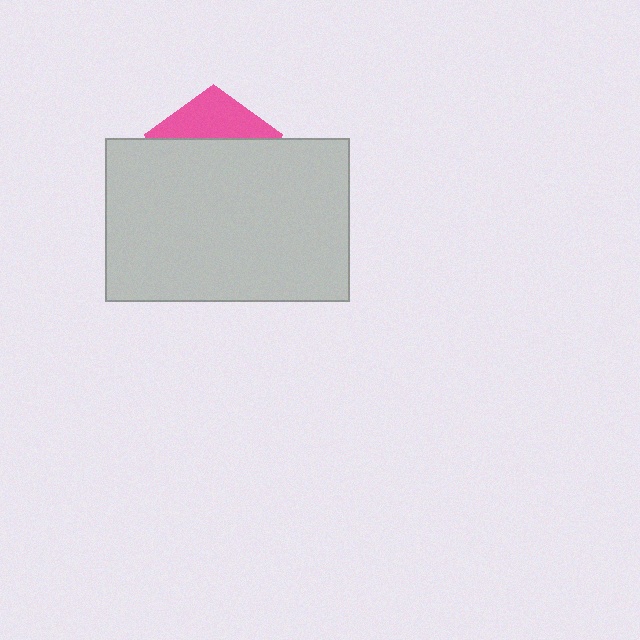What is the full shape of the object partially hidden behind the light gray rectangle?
The partially hidden object is a pink pentagon.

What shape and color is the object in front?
The object in front is a light gray rectangle.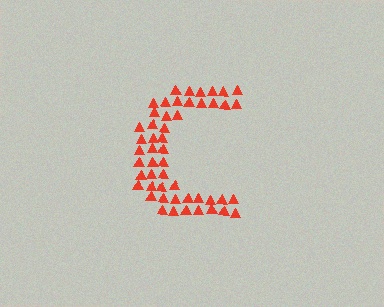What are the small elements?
The small elements are triangles.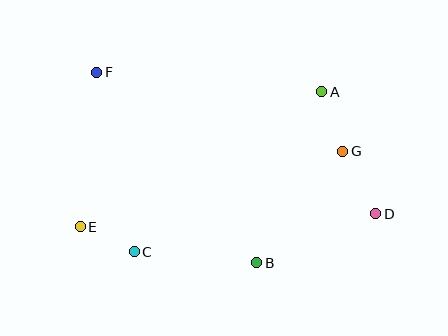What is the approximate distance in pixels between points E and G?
The distance between E and G is approximately 273 pixels.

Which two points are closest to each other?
Points C and E are closest to each other.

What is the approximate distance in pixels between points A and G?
The distance between A and G is approximately 63 pixels.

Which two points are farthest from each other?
Points D and F are farthest from each other.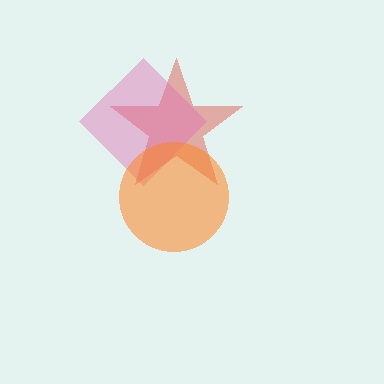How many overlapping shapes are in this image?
There are 3 overlapping shapes in the image.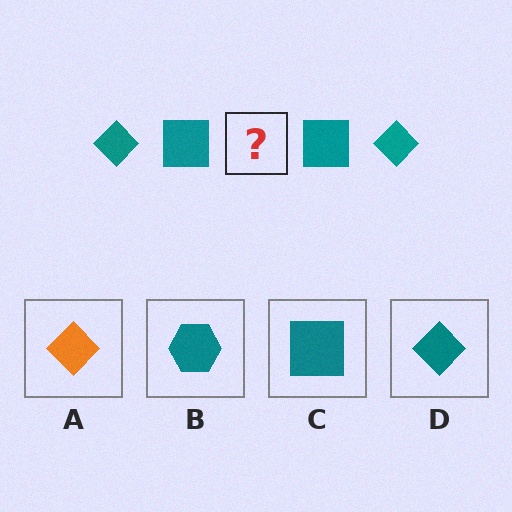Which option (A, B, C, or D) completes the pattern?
D.